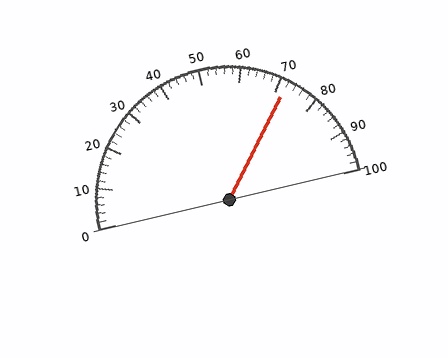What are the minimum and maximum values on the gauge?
The gauge ranges from 0 to 100.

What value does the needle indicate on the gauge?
The needle indicates approximately 72.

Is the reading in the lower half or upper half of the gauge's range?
The reading is in the upper half of the range (0 to 100).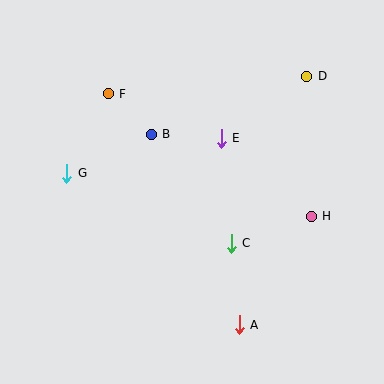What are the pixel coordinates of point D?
Point D is at (307, 77).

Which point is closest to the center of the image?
Point E at (221, 138) is closest to the center.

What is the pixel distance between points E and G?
The distance between E and G is 158 pixels.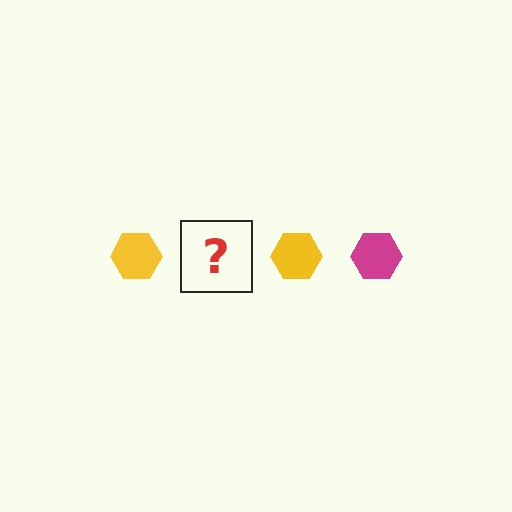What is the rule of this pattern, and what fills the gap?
The rule is that the pattern cycles through yellow, magenta hexagons. The gap should be filled with a magenta hexagon.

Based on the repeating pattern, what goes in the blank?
The blank should be a magenta hexagon.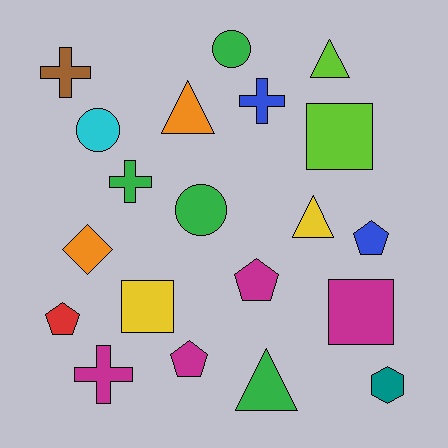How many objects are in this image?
There are 20 objects.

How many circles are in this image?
There are 3 circles.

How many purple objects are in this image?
There are no purple objects.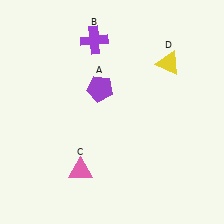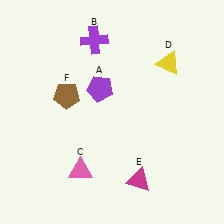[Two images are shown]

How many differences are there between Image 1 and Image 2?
There are 2 differences between the two images.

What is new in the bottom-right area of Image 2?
A magenta triangle (E) was added in the bottom-right area of Image 2.